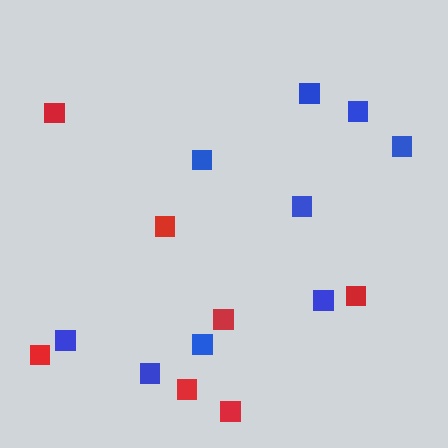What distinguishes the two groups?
There are 2 groups: one group of blue squares (9) and one group of red squares (7).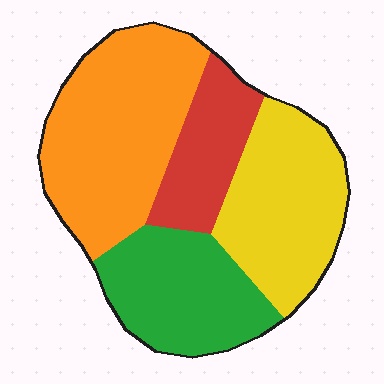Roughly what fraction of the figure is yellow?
Yellow covers 27% of the figure.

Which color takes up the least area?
Red, at roughly 15%.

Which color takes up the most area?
Orange, at roughly 35%.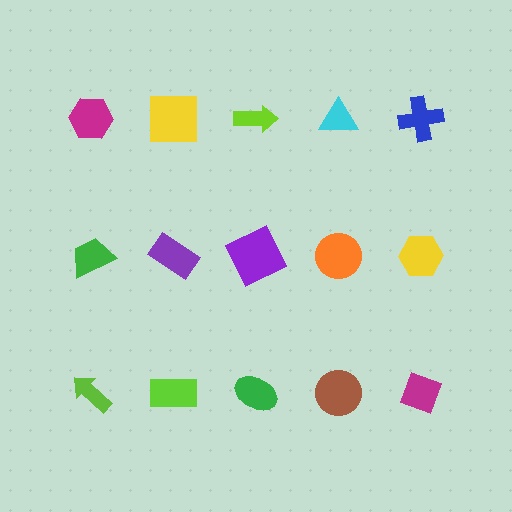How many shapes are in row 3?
5 shapes.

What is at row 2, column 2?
A purple rectangle.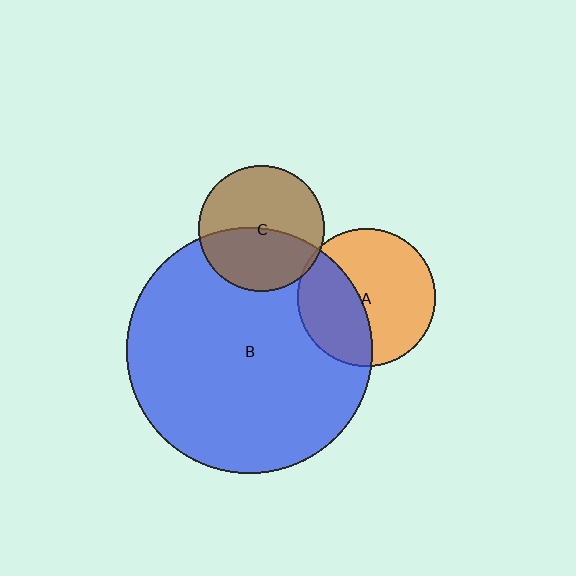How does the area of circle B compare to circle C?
Approximately 3.8 times.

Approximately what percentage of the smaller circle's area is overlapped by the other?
Approximately 5%.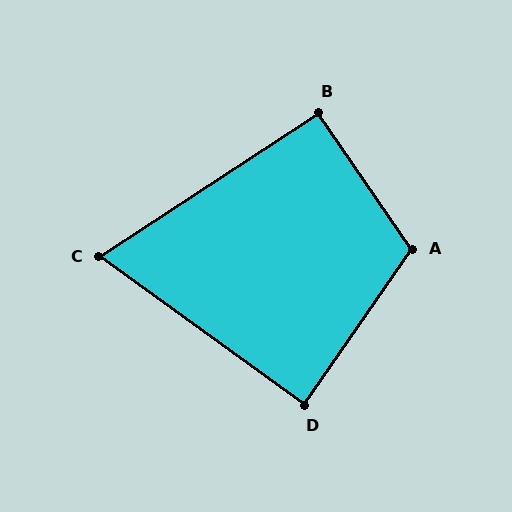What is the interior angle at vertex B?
Approximately 91 degrees (approximately right).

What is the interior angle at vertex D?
Approximately 89 degrees (approximately right).